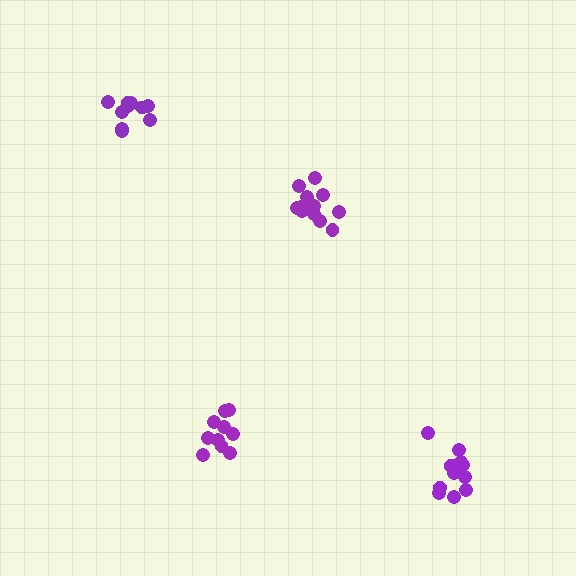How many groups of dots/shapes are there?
There are 4 groups.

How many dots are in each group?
Group 1: 10 dots, Group 2: 15 dots, Group 3: 12 dots, Group 4: 10 dots (47 total).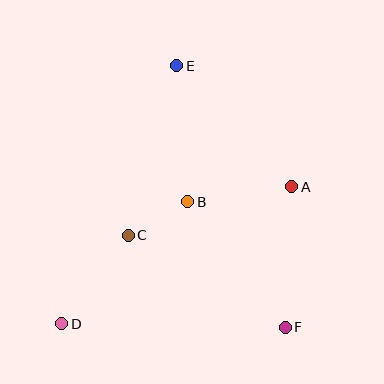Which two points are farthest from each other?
Points E and F are farthest from each other.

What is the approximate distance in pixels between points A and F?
The distance between A and F is approximately 141 pixels.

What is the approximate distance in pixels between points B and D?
The distance between B and D is approximately 175 pixels.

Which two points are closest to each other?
Points B and C are closest to each other.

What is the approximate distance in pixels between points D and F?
The distance between D and F is approximately 224 pixels.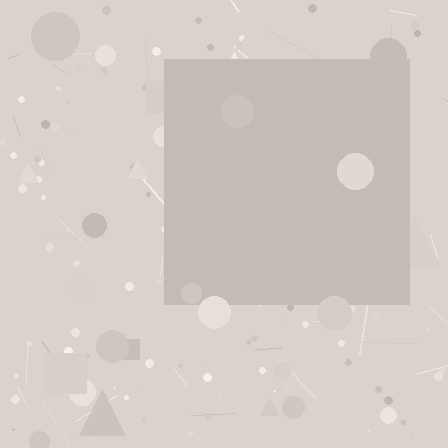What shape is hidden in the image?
A square is hidden in the image.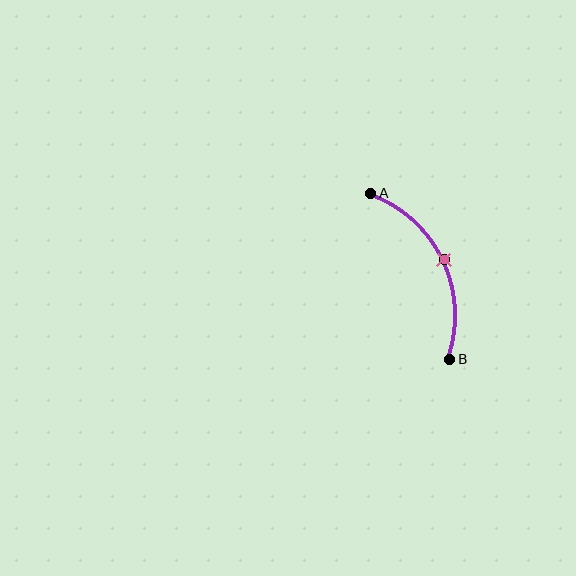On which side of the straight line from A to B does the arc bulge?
The arc bulges to the right of the straight line connecting A and B.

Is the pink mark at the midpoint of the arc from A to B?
Yes. The pink mark lies on the arc at equal arc-length from both A and B — it is the arc midpoint.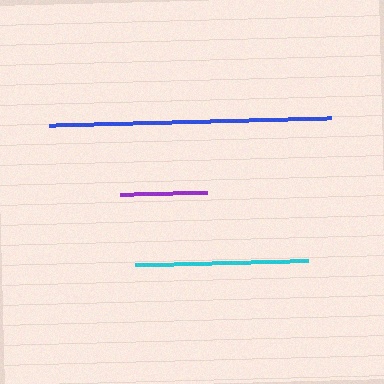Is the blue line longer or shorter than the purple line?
The blue line is longer than the purple line.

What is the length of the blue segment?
The blue segment is approximately 282 pixels long.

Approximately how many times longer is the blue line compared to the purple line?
The blue line is approximately 3.3 times the length of the purple line.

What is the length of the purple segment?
The purple segment is approximately 86 pixels long.